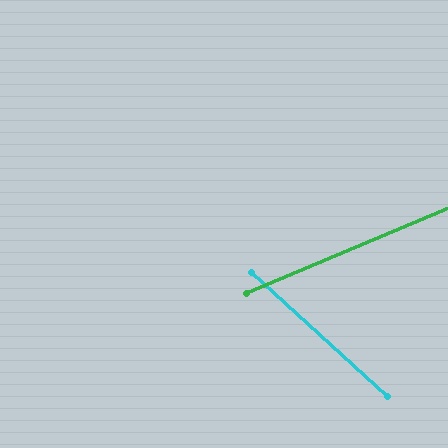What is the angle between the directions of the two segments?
Approximately 65 degrees.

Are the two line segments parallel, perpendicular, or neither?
Neither parallel nor perpendicular — they differ by about 65°.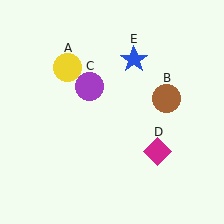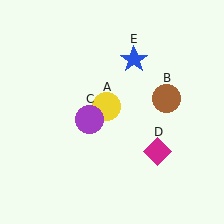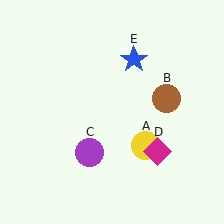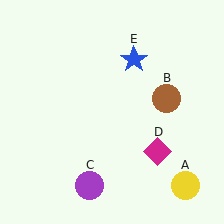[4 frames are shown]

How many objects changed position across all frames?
2 objects changed position: yellow circle (object A), purple circle (object C).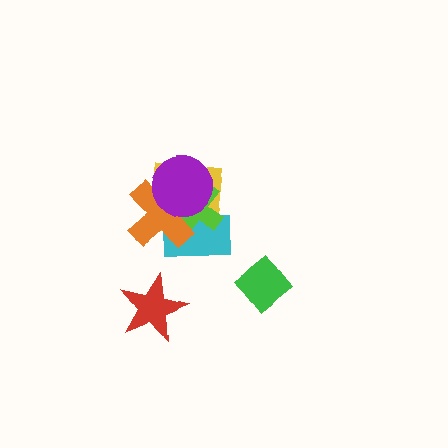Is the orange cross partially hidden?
Yes, it is partially covered by another shape.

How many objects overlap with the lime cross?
4 objects overlap with the lime cross.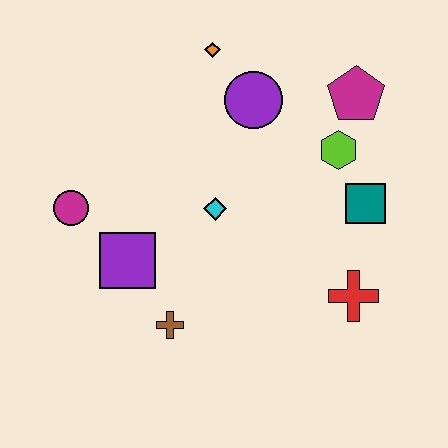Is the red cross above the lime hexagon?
No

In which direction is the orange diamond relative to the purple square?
The orange diamond is above the purple square.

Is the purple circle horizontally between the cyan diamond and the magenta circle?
No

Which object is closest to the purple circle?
The orange diamond is closest to the purple circle.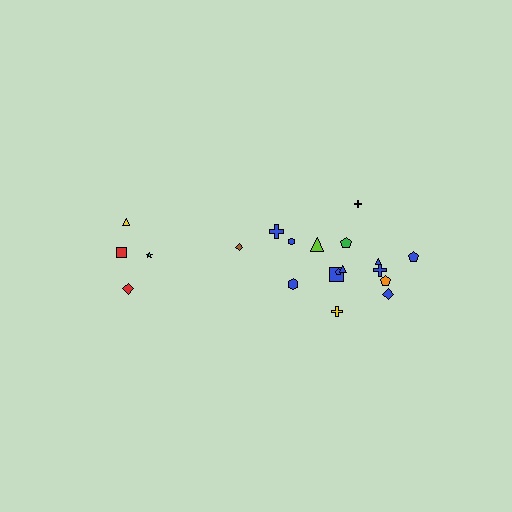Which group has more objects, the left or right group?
The right group.